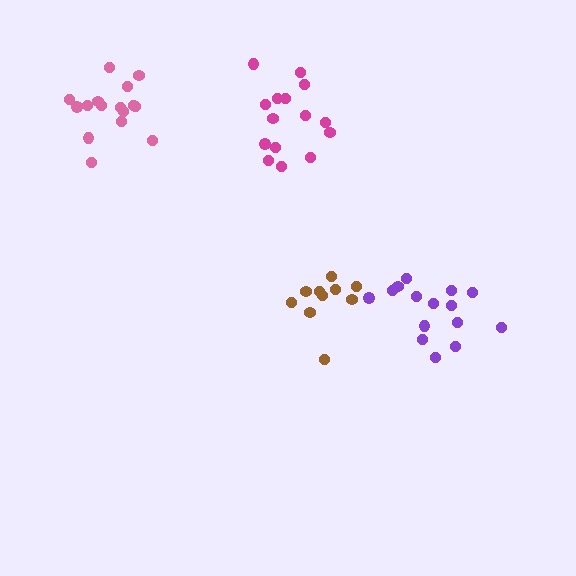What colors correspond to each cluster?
The clusters are colored: purple, brown, magenta, pink.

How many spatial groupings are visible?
There are 4 spatial groupings.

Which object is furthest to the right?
The purple cluster is rightmost.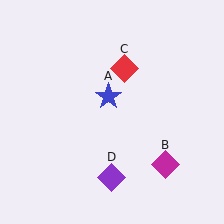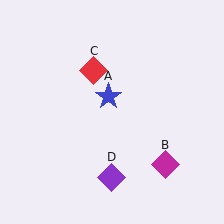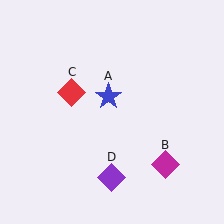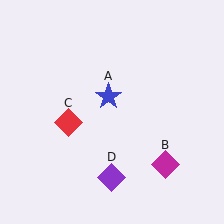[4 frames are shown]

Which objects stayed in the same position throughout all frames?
Blue star (object A) and magenta diamond (object B) and purple diamond (object D) remained stationary.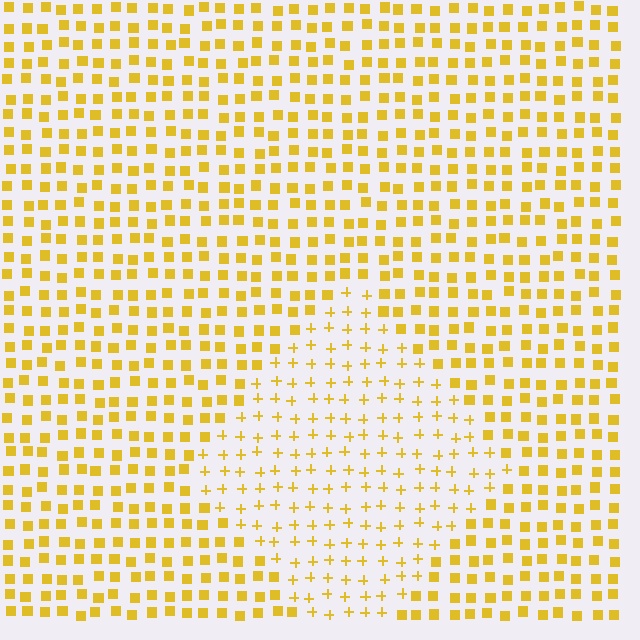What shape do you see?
I see a diamond.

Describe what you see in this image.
The image is filled with small yellow elements arranged in a uniform grid. A diamond-shaped region contains plus signs, while the surrounding area contains squares. The boundary is defined purely by the change in element shape.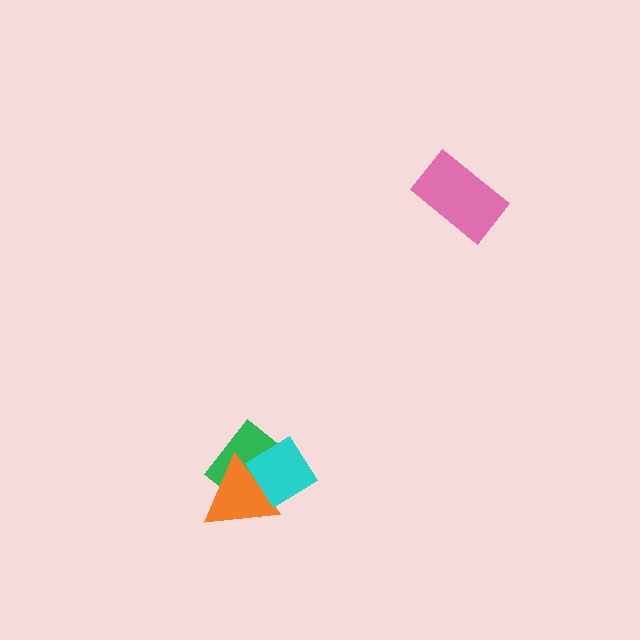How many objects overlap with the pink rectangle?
0 objects overlap with the pink rectangle.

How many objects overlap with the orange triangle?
2 objects overlap with the orange triangle.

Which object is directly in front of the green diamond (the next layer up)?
The orange triangle is directly in front of the green diamond.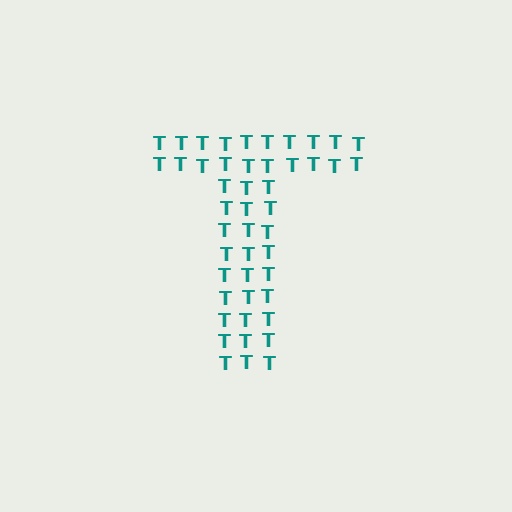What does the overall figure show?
The overall figure shows the letter T.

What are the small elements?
The small elements are letter T's.